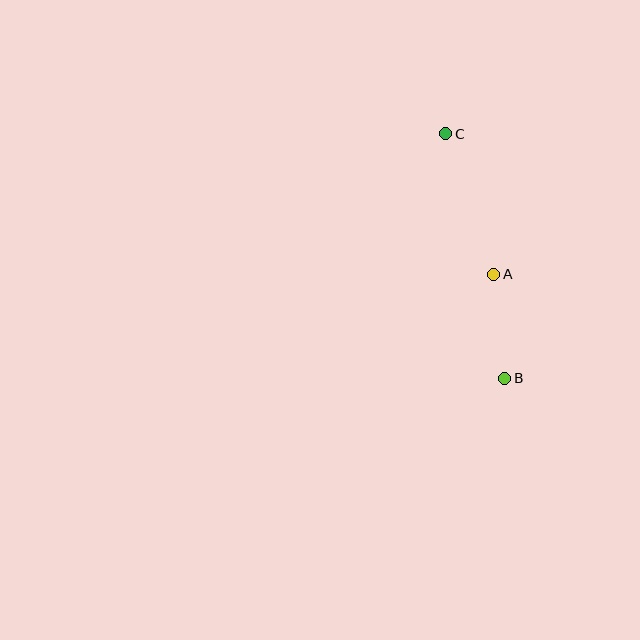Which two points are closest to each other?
Points A and B are closest to each other.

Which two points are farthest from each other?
Points B and C are farthest from each other.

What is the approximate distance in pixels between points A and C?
The distance between A and C is approximately 149 pixels.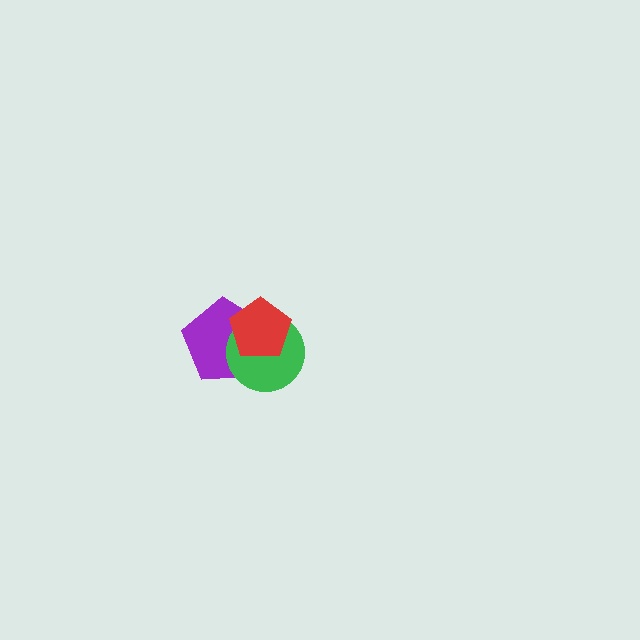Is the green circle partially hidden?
Yes, it is partially covered by another shape.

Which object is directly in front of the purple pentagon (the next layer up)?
The green circle is directly in front of the purple pentagon.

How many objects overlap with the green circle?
2 objects overlap with the green circle.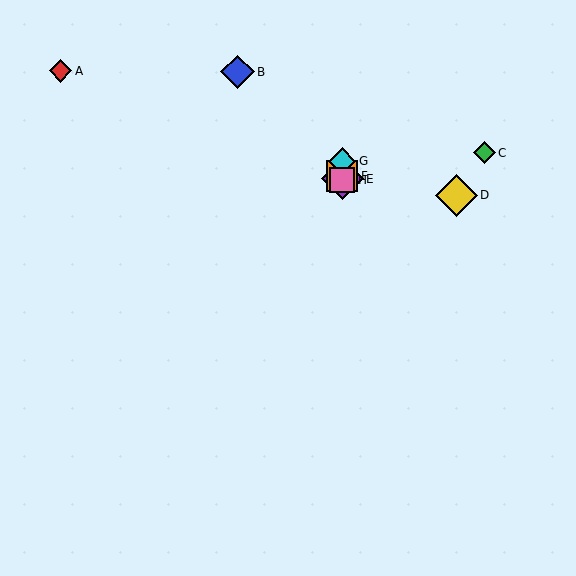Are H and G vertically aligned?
Yes, both are at x≈342.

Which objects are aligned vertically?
Objects E, F, G, H are aligned vertically.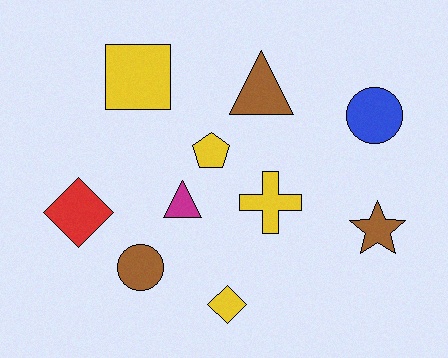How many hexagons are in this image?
There are no hexagons.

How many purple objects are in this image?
There are no purple objects.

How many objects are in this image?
There are 10 objects.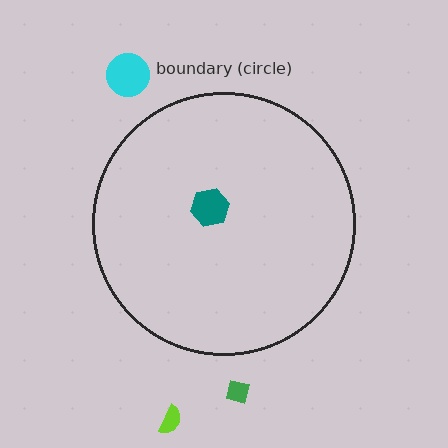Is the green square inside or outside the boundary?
Outside.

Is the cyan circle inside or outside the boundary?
Outside.